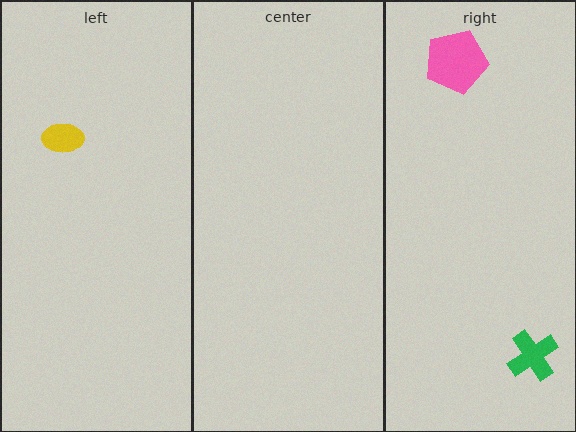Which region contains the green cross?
The right region.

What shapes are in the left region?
The yellow ellipse.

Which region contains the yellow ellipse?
The left region.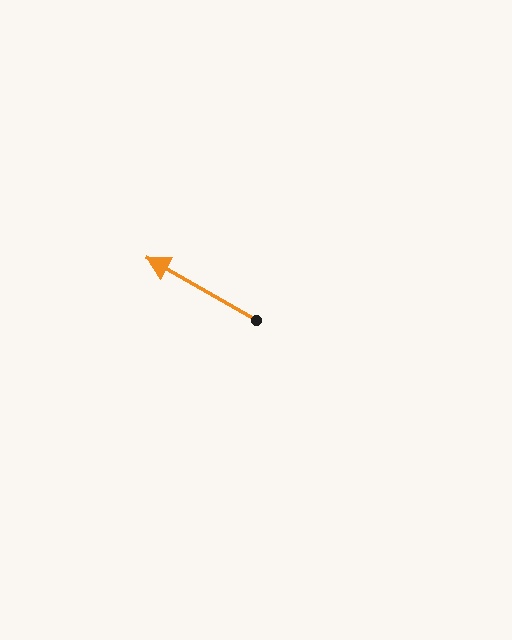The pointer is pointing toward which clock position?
Roughly 10 o'clock.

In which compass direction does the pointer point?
Northwest.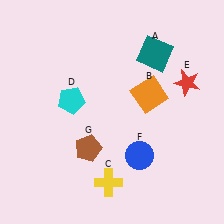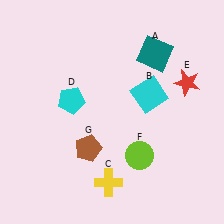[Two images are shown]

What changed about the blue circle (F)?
In Image 1, F is blue. In Image 2, it changed to lime.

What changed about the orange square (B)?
In Image 1, B is orange. In Image 2, it changed to cyan.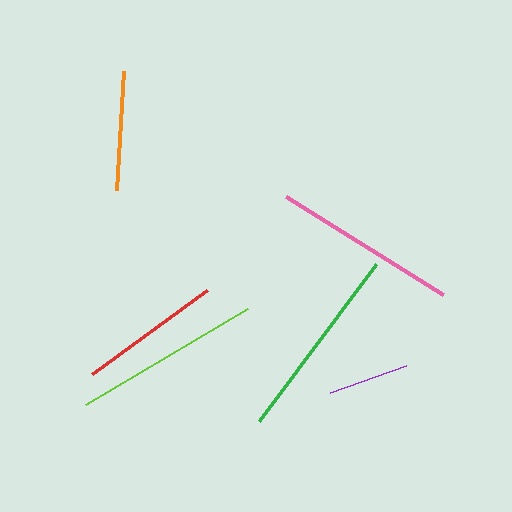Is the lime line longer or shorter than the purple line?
The lime line is longer than the purple line.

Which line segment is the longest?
The green line is the longest at approximately 196 pixels.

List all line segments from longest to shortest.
From longest to shortest: green, lime, pink, red, orange, purple.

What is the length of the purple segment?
The purple segment is approximately 81 pixels long.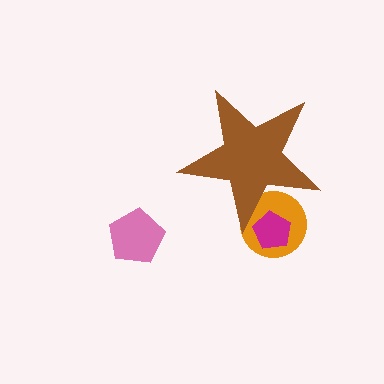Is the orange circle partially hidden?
Yes, the orange circle is partially hidden behind the brown star.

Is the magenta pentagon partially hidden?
Yes, the magenta pentagon is partially hidden behind the brown star.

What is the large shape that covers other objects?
A brown star.